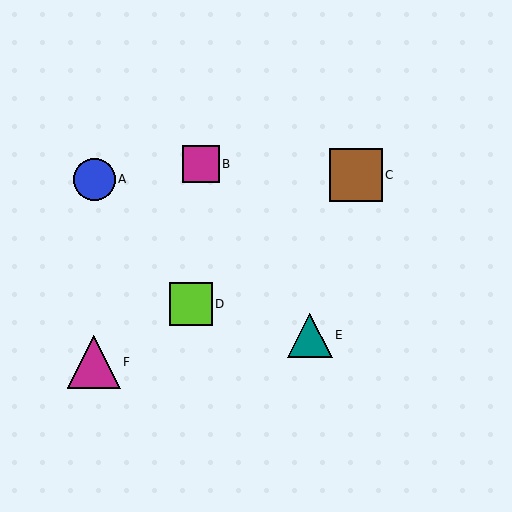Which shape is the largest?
The brown square (labeled C) is the largest.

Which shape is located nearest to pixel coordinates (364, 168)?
The brown square (labeled C) at (356, 175) is nearest to that location.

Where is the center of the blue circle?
The center of the blue circle is at (95, 179).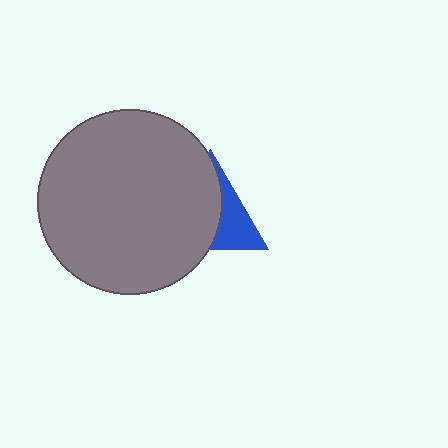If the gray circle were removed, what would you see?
You would see the complete blue triangle.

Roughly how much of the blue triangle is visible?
A small part of it is visible (roughly 37%).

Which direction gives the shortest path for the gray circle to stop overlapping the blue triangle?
Moving left gives the shortest separation.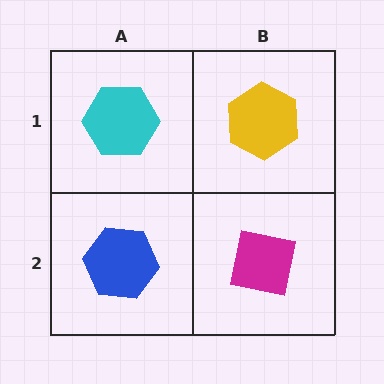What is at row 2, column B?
A magenta square.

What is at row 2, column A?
A blue hexagon.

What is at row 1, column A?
A cyan hexagon.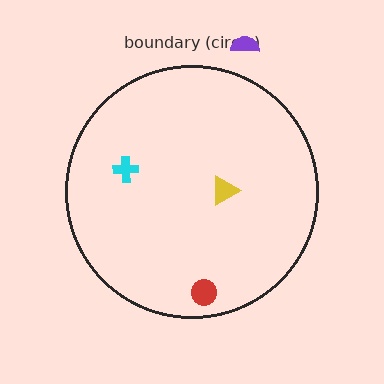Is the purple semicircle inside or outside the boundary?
Outside.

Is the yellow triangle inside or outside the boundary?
Inside.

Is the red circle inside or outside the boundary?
Inside.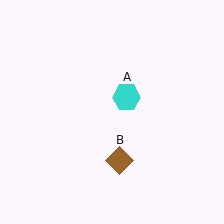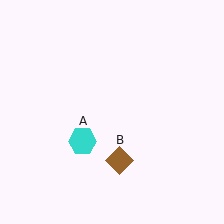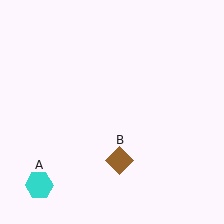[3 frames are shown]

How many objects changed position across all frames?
1 object changed position: cyan hexagon (object A).